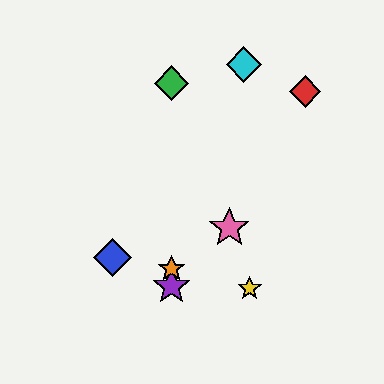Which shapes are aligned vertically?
The green diamond, the purple star, the orange star are aligned vertically.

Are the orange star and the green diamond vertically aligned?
Yes, both are at x≈172.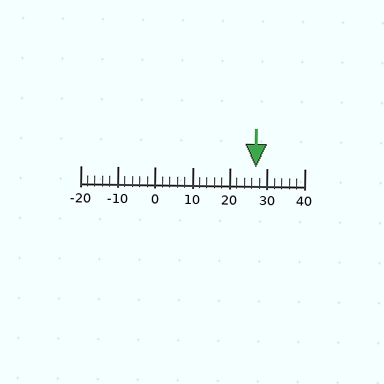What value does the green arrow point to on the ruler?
The green arrow points to approximately 27.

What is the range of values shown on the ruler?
The ruler shows values from -20 to 40.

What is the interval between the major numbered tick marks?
The major tick marks are spaced 10 units apart.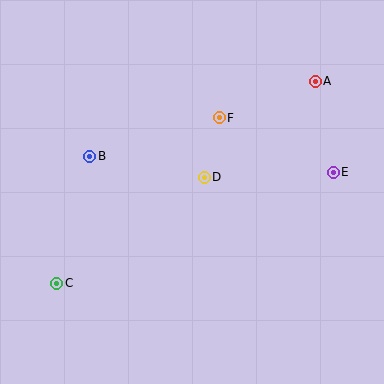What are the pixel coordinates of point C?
Point C is at (57, 283).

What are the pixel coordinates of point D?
Point D is at (204, 177).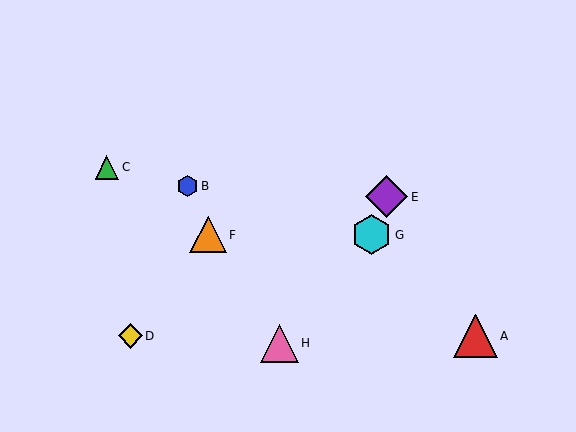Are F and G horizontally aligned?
Yes, both are at y≈235.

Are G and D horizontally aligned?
No, G is at y≈235 and D is at y≈336.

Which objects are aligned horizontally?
Objects F, G are aligned horizontally.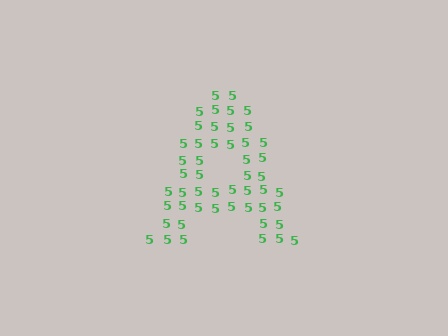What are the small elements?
The small elements are digit 5's.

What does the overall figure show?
The overall figure shows the letter A.